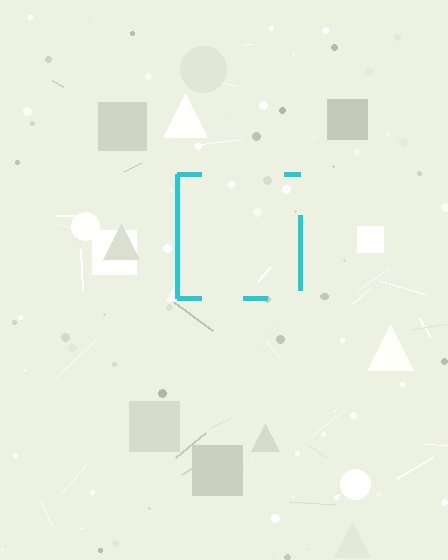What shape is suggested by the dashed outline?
The dashed outline suggests a square.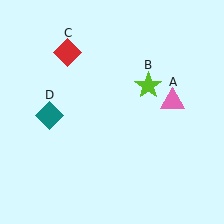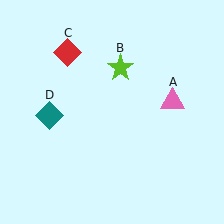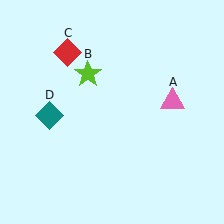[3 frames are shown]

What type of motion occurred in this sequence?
The lime star (object B) rotated counterclockwise around the center of the scene.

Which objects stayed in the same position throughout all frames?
Pink triangle (object A) and red diamond (object C) and teal diamond (object D) remained stationary.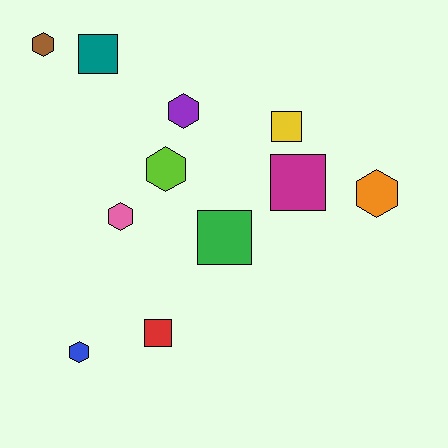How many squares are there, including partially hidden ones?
There are 5 squares.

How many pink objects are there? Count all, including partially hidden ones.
There is 1 pink object.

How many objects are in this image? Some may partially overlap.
There are 11 objects.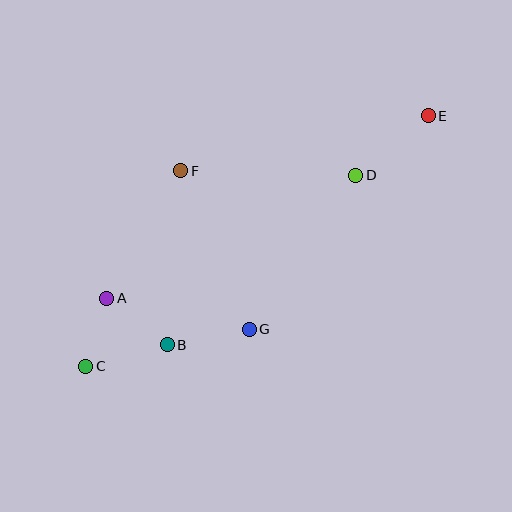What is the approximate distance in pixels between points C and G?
The distance between C and G is approximately 167 pixels.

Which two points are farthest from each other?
Points C and E are farthest from each other.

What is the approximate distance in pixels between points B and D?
The distance between B and D is approximately 253 pixels.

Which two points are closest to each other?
Points A and C are closest to each other.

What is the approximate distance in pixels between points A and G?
The distance between A and G is approximately 146 pixels.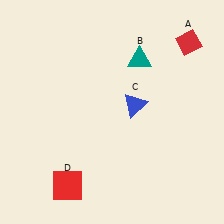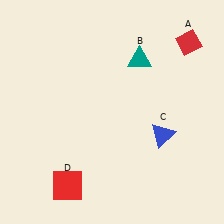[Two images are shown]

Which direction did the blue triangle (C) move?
The blue triangle (C) moved down.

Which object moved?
The blue triangle (C) moved down.